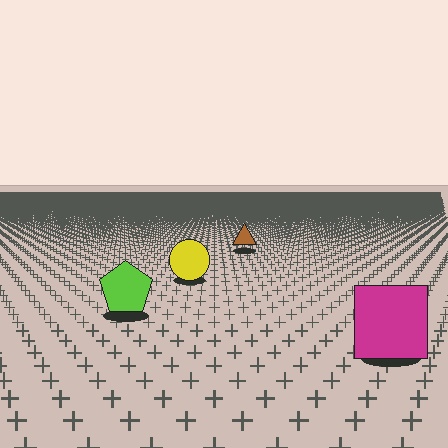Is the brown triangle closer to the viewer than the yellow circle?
No. The yellow circle is closer — you can tell from the texture gradient: the ground texture is coarser near it.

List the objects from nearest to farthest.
From nearest to farthest: the magenta square, the lime pentagon, the yellow circle, the brown triangle.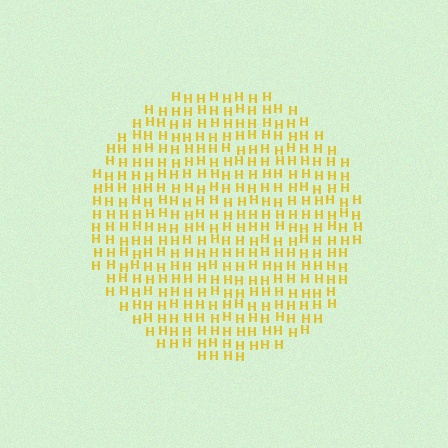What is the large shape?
The large shape is a circle.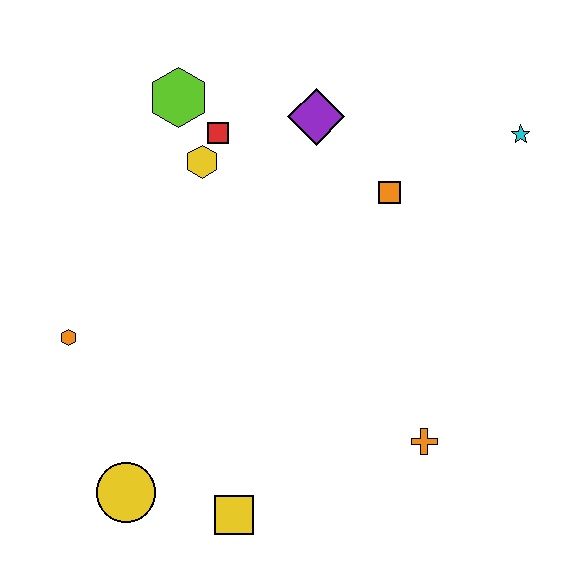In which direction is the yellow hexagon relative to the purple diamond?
The yellow hexagon is to the left of the purple diamond.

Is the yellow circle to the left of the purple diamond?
Yes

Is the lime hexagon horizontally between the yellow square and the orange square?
No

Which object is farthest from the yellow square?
The cyan star is farthest from the yellow square.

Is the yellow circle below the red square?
Yes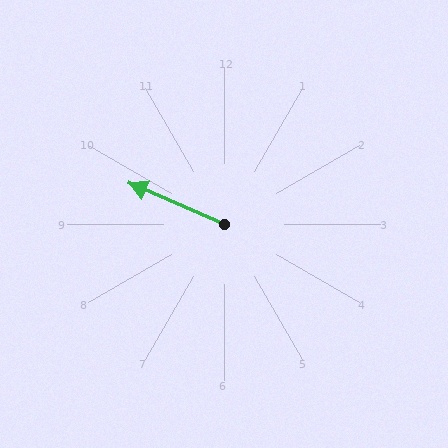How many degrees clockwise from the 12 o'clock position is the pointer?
Approximately 293 degrees.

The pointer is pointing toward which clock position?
Roughly 10 o'clock.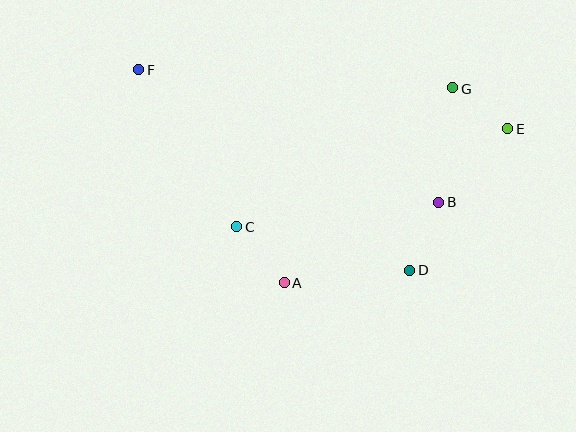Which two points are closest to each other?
Points E and G are closest to each other.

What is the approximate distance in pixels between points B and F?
The distance between B and F is approximately 328 pixels.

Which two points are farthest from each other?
Points E and F are farthest from each other.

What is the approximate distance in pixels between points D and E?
The distance between D and E is approximately 173 pixels.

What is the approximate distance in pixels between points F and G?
The distance between F and G is approximately 315 pixels.